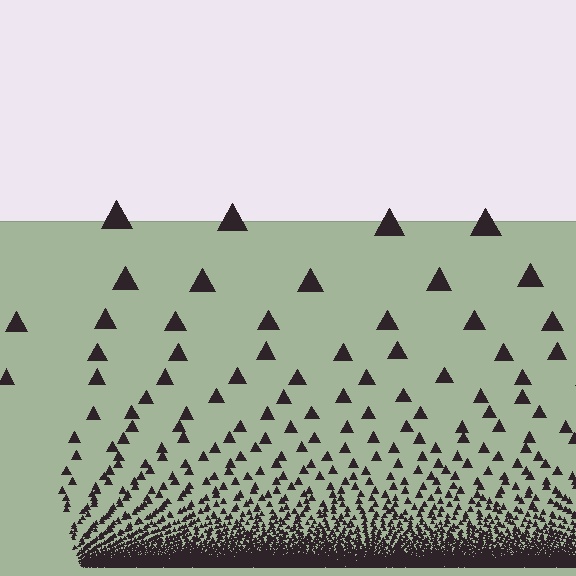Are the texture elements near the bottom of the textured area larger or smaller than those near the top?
Smaller. The gradient is inverted — elements near the bottom are smaller and denser.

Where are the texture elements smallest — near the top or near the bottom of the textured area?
Near the bottom.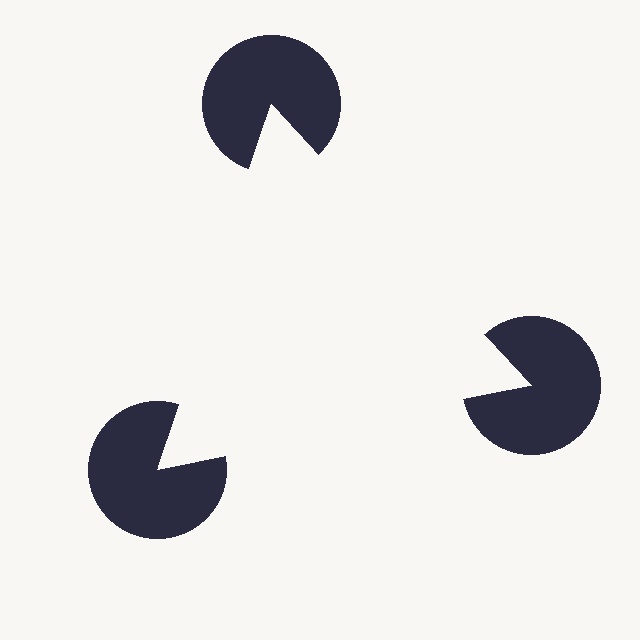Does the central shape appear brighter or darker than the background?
It typically appears slightly brighter than the background, even though no actual brightness change is drawn.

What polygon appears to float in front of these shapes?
An illusory triangle — its edges are inferred from the aligned wedge cuts in the pac-man discs, not physically drawn.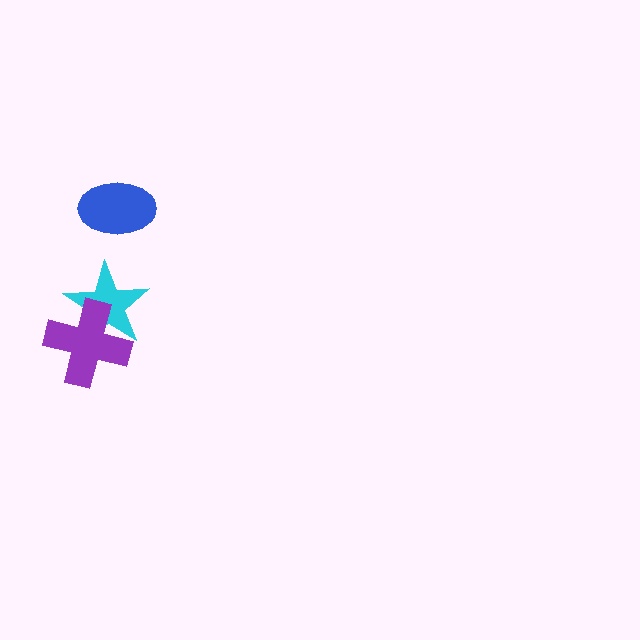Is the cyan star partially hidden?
Yes, it is partially covered by another shape.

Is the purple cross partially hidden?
No, no other shape covers it.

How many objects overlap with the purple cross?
1 object overlaps with the purple cross.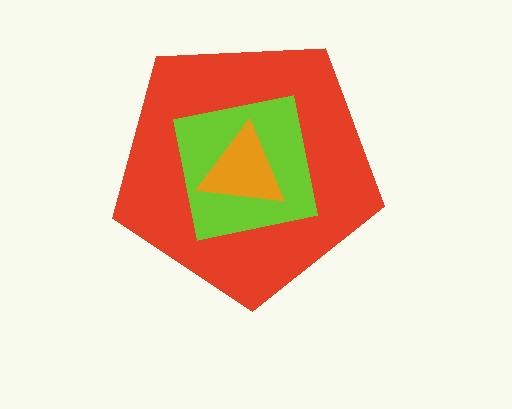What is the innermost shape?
The orange triangle.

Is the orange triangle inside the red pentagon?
Yes.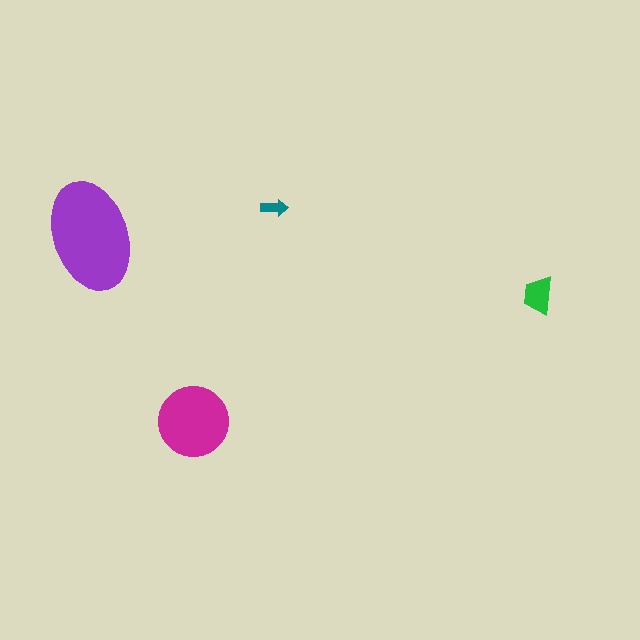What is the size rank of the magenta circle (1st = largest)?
2nd.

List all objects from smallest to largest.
The teal arrow, the green trapezoid, the magenta circle, the purple ellipse.